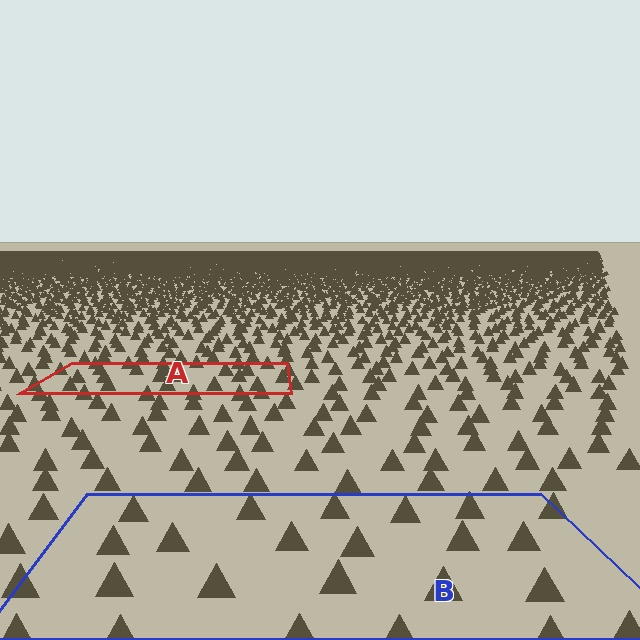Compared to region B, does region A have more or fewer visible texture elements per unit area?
Region A has more texture elements per unit area — they are packed more densely because it is farther away.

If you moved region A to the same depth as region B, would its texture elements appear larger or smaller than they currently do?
They would appear larger. At a closer depth, the same texture elements are projected at a bigger on-screen size.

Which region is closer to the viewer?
Region B is closer. The texture elements there are larger and more spread out.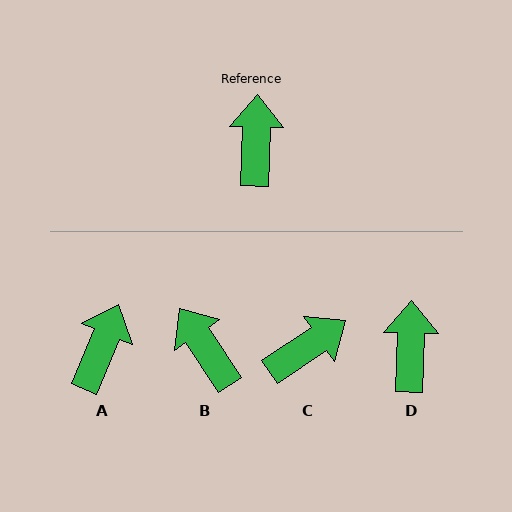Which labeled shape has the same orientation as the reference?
D.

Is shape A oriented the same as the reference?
No, it is off by about 20 degrees.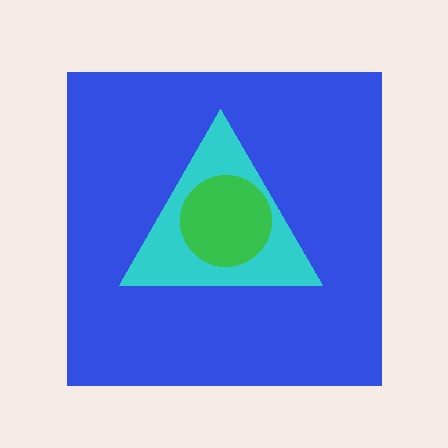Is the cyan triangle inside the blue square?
Yes.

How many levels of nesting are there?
3.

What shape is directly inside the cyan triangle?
The green circle.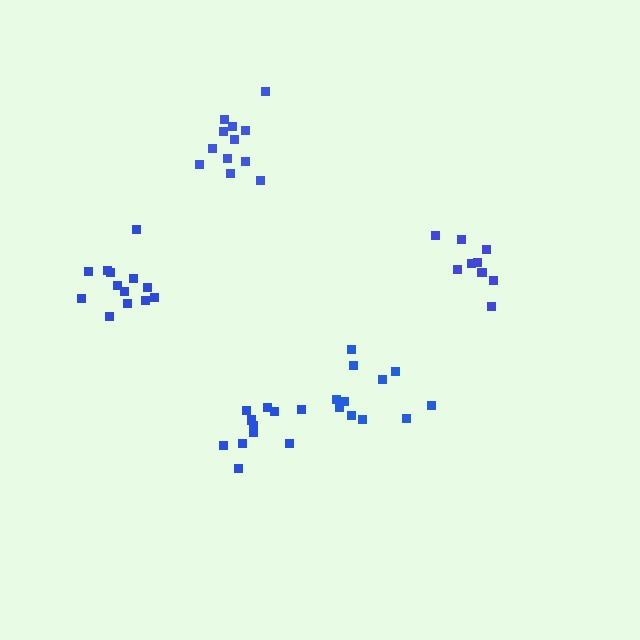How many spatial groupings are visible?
There are 5 spatial groupings.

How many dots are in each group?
Group 1: 10 dots, Group 2: 11 dots, Group 3: 12 dots, Group 4: 11 dots, Group 5: 13 dots (57 total).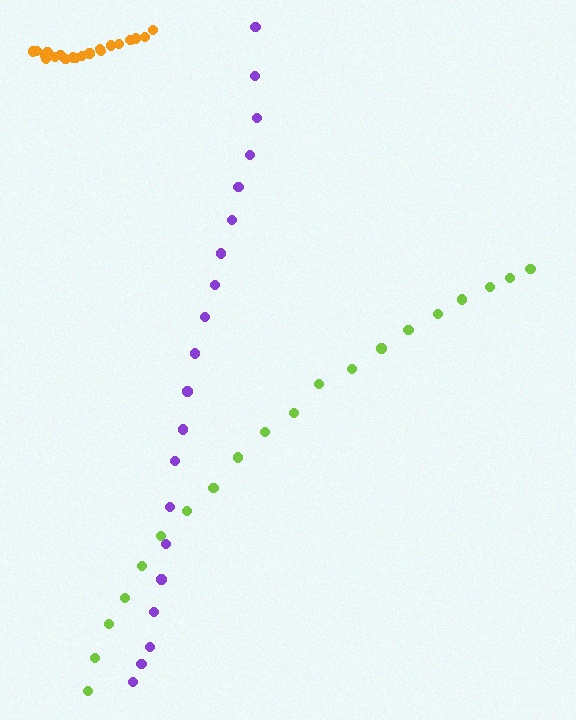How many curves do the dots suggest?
There are 3 distinct paths.